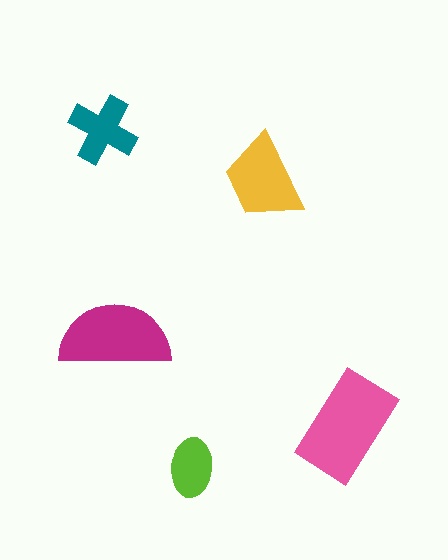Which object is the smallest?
The lime ellipse.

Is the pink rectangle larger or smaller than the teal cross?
Larger.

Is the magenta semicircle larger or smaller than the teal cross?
Larger.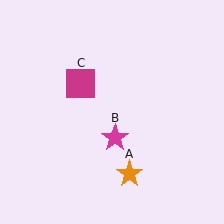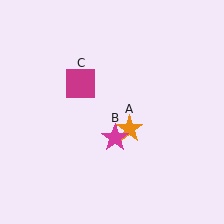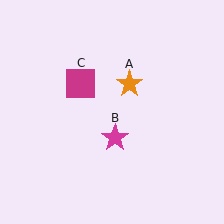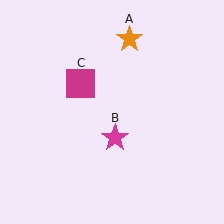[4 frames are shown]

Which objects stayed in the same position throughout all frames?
Magenta star (object B) and magenta square (object C) remained stationary.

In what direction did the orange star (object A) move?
The orange star (object A) moved up.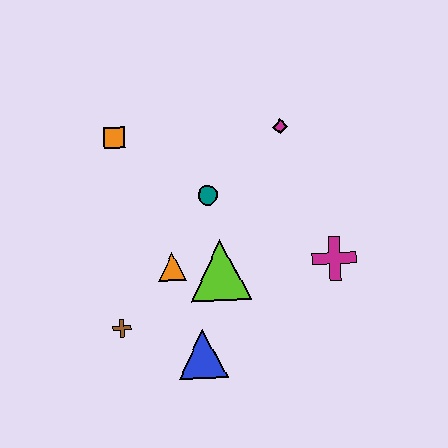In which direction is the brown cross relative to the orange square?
The brown cross is below the orange square.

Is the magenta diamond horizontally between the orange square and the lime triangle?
No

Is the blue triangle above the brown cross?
No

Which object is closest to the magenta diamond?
The teal circle is closest to the magenta diamond.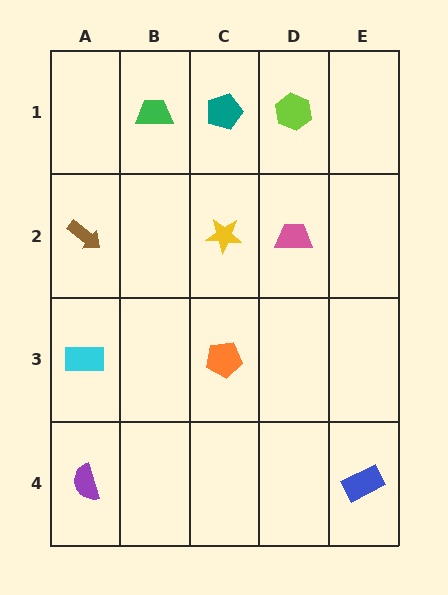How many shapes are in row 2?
3 shapes.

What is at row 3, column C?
An orange pentagon.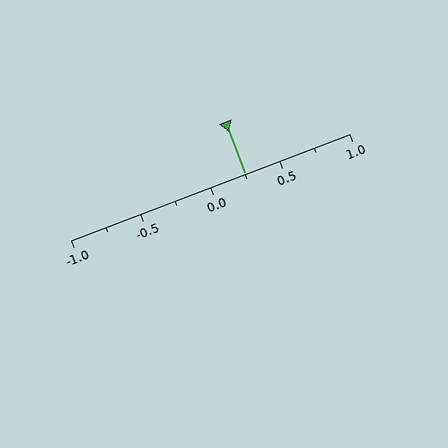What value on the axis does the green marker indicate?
The marker indicates approximately 0.25.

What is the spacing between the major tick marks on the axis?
The major ticks are spaced 0.5 apart.